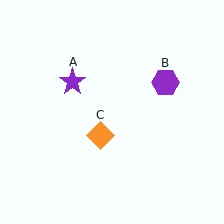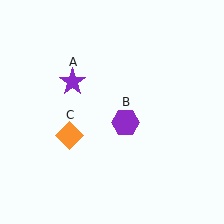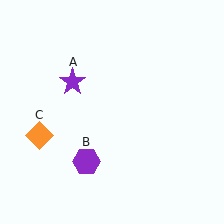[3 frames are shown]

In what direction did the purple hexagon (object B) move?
The purple hexagon (object B) moved down and to the left.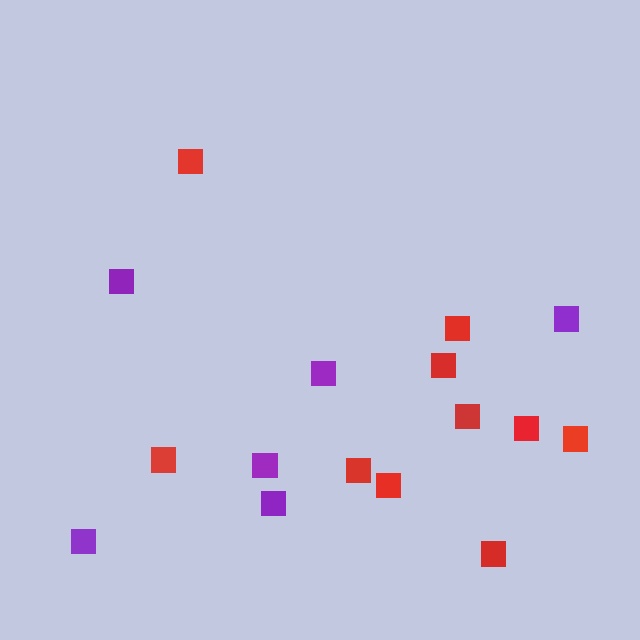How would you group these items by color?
There are 2 groups: one group of purple squares (6) and one group of red squares (10).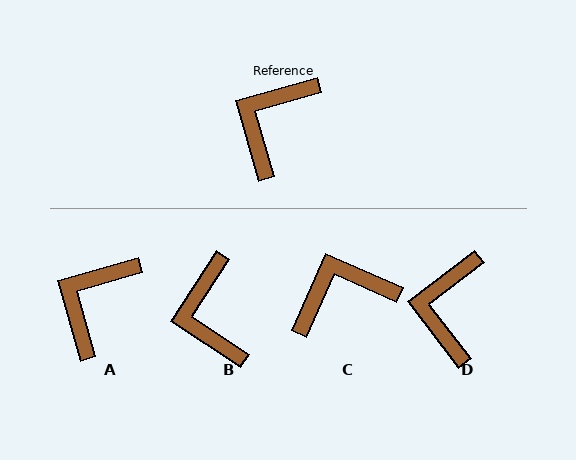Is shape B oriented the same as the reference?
No, it is off by about 41 degrees.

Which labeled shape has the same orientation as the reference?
A.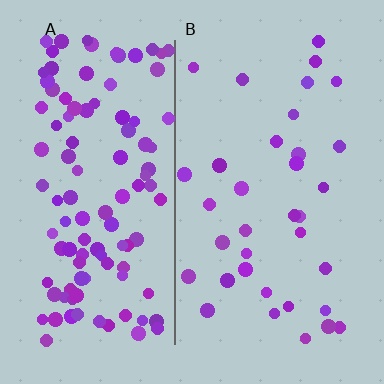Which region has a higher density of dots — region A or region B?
A (the left).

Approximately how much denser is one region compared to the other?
Approximately 3.1× — region A over region B.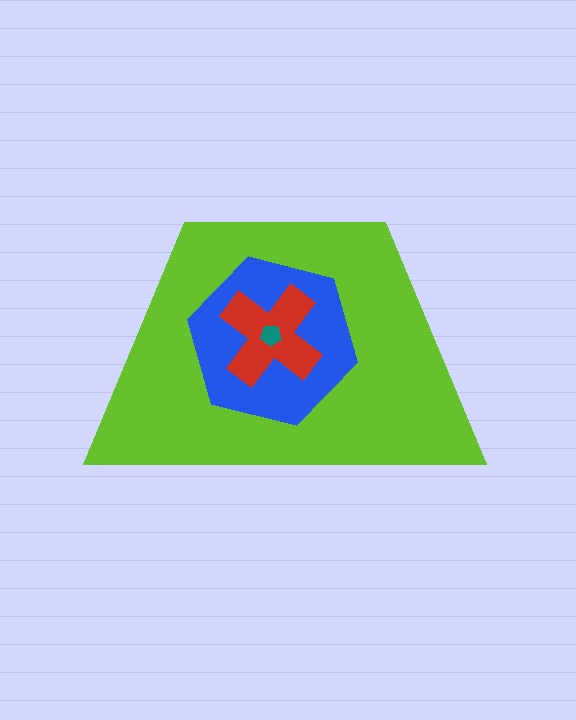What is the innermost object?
The teal pentagon.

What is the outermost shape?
The lime trapezoid.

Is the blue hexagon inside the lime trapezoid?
Yes.